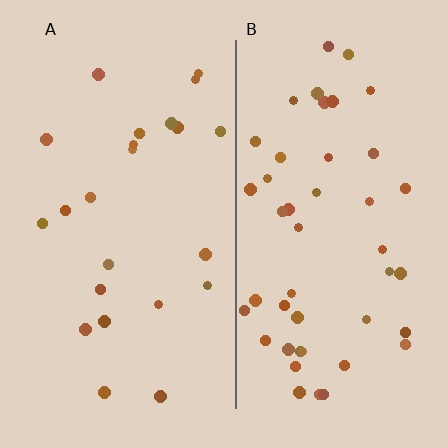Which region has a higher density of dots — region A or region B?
B (the right).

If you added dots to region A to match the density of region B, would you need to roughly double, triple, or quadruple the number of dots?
Approximately double.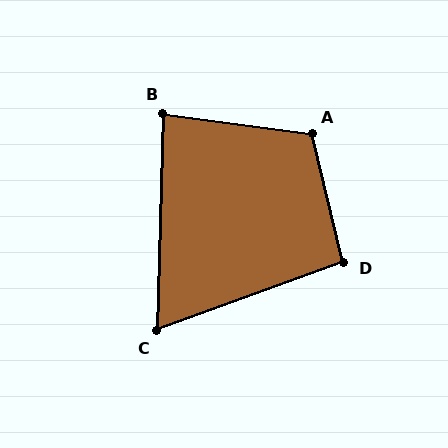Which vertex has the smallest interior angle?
C, at approximately 68 degrees.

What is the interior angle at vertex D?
Approximately 96 degrees (obtuse).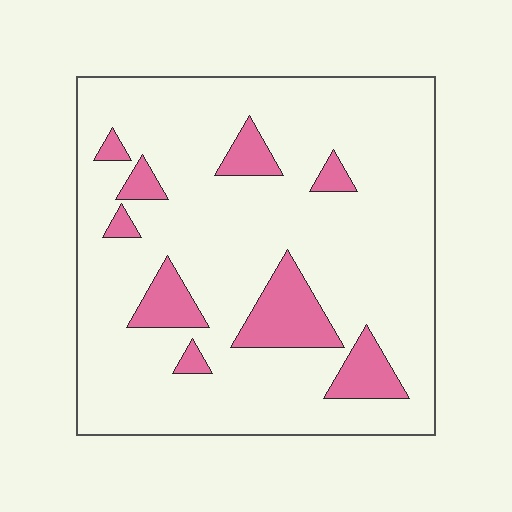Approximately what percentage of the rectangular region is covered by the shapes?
Approximately 15%.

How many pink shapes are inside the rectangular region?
9.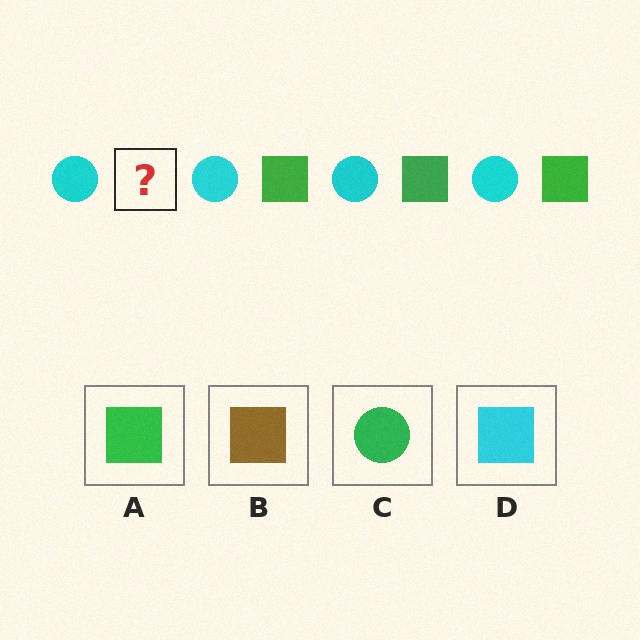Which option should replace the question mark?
Option A.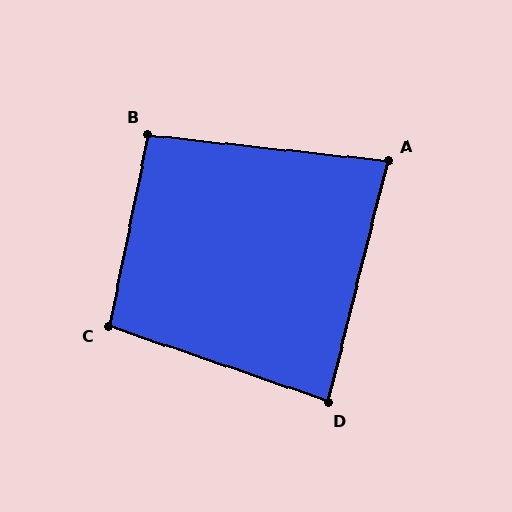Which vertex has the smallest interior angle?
A, at approximately 82 degrees.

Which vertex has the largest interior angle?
C, at approximately 98 degrees.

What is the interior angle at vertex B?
Approximately 95 degrees (obtuse).